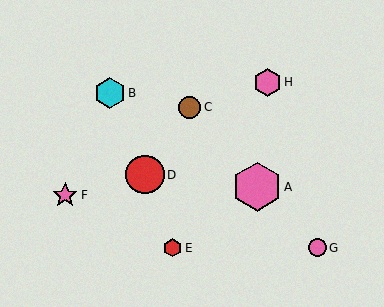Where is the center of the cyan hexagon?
The center of the cyan hexagon is at (110, 93).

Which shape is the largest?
The pink hexagon (labeled A) is the largest.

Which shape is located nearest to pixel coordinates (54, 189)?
The pink star (labeled F) at (65, 195) is nearest to that location.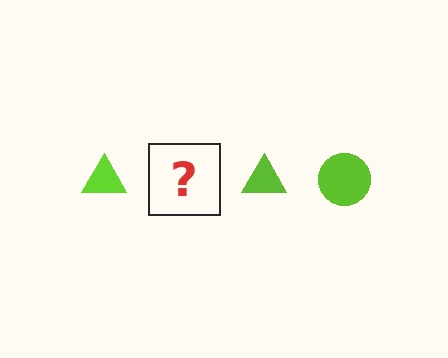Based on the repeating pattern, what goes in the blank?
The blank should be a lime circle.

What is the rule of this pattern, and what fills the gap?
The rule is that the pattern cycles through triangle, circle shapes in lime. The gap should be filled with a lime circle.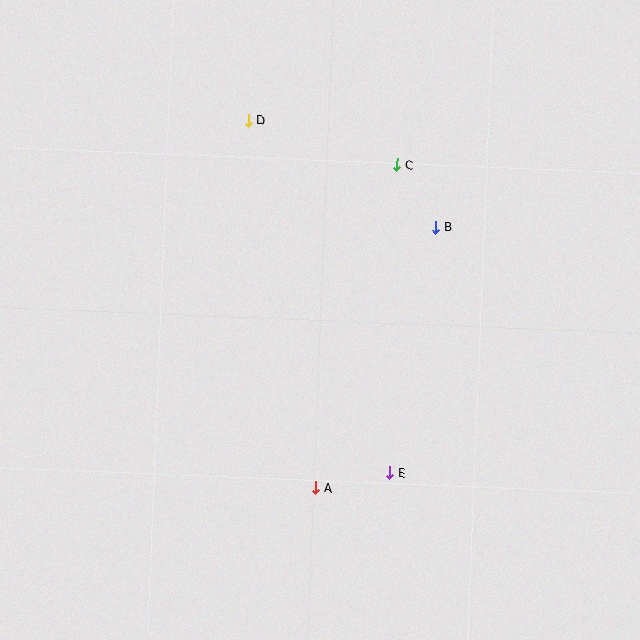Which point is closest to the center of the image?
Point B at (436, 227) is closest to the center.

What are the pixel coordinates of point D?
Point D is at (248, 120).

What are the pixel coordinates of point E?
Point E is at (390, 473).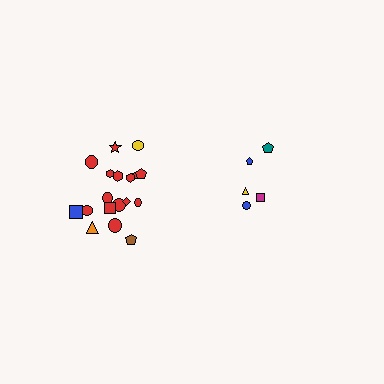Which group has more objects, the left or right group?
The left group.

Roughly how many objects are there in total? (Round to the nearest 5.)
Roughly 25 objects in total.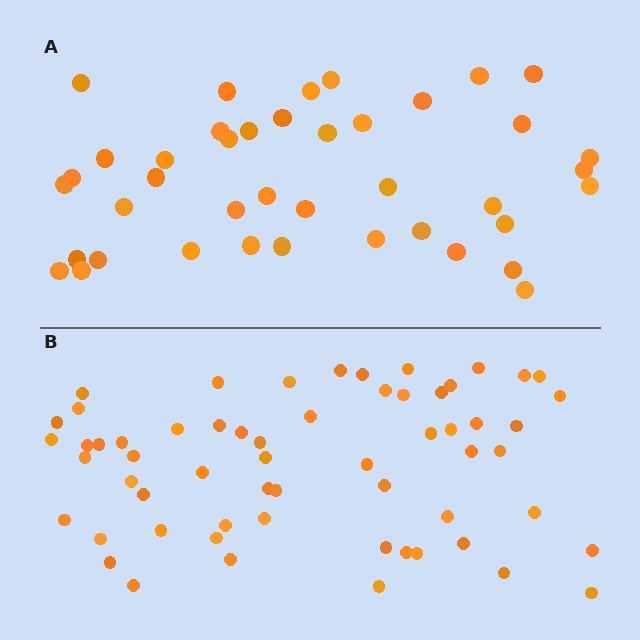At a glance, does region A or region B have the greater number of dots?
Region B (the bottom region) has more dots.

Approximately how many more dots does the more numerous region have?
Region B has approximately 20 more dots than region A.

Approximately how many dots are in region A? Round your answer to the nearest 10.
About 40 dots. (The exact count is 41, which rounds to 40.)